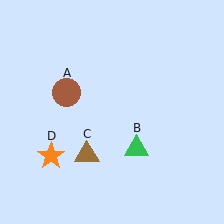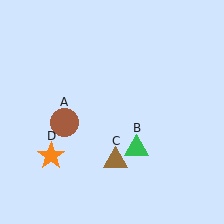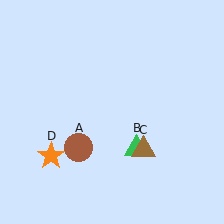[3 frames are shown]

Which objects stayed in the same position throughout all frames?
Green triangle (object B) and orange star (object D) remained stationary.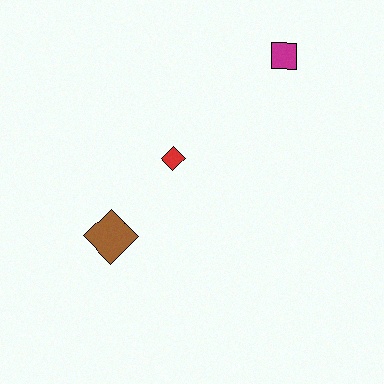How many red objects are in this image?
There is 1 red object.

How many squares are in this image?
There is 1 square.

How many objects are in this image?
There are 3 objects.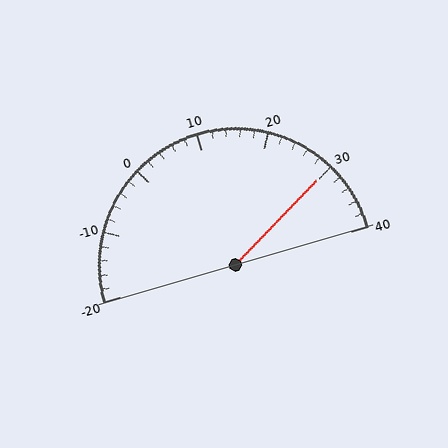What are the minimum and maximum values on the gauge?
The gauge ranges from -20 to 40.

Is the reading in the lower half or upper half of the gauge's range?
The reading is in the upper half of the range (-20 to 40).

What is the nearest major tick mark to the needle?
The nearest major tick mark is 30.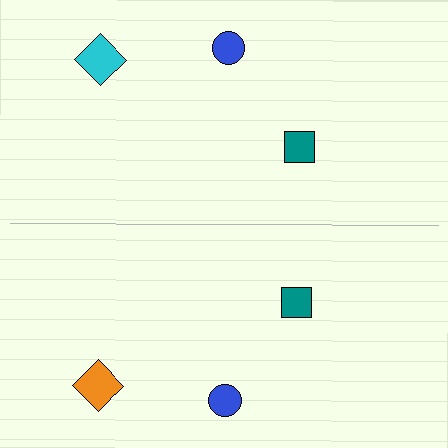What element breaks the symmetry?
The orange diamond on the bottom side breaks the symmetry — its mirror counterpart is cyan.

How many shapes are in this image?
There are 6 shapes in this image.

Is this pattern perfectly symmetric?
No, the pattern is not perfectly symmetric. The orange diamond on the bottom side breaks the symmetry — its mirror counterpart is cyan.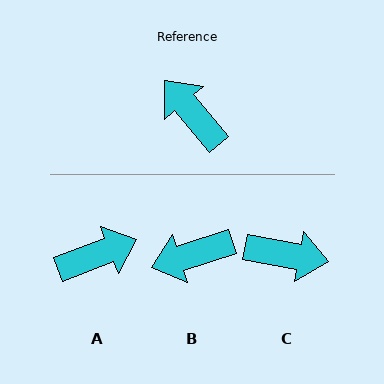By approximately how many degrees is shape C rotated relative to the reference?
Approximately 140 degrees clockwise.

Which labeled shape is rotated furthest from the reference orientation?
C, about 140 degrees away.